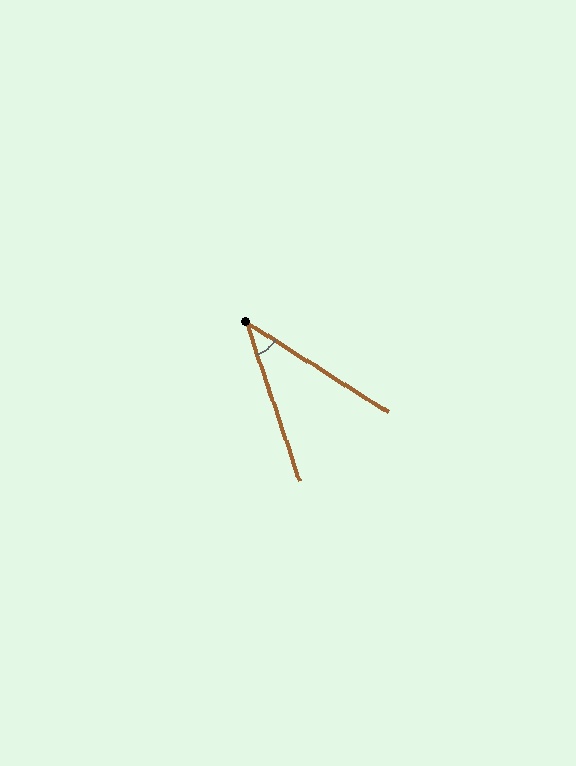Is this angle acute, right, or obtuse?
It is acute.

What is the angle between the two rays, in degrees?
Approximately 39 degrees.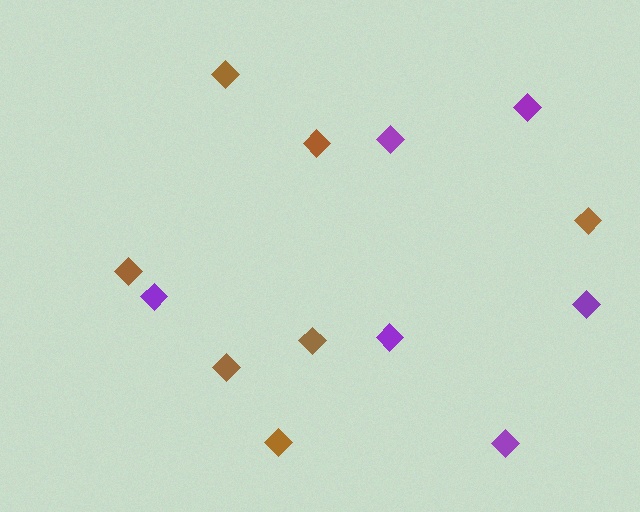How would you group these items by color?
There are 2 groups: one group of brown diamonds (7) and one group of purple diamonds (6).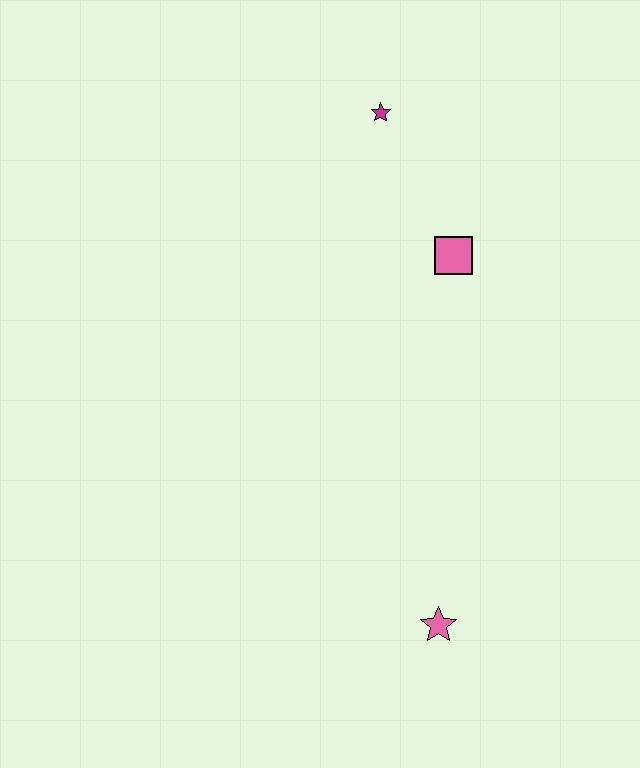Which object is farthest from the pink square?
The pink star is farthest from the pink square.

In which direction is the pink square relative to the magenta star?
The pink square is below the magenta star.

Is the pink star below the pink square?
Yes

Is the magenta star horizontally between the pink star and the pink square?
No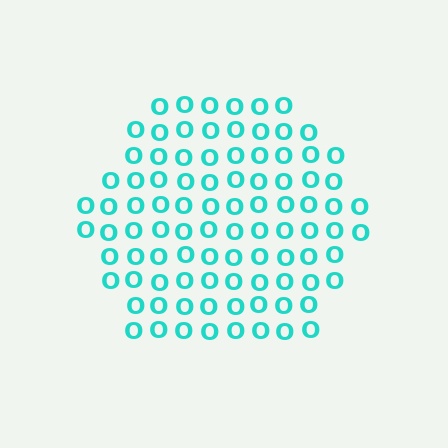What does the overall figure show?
The overall figure shows a hexagon.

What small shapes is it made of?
It is made of small letter O's.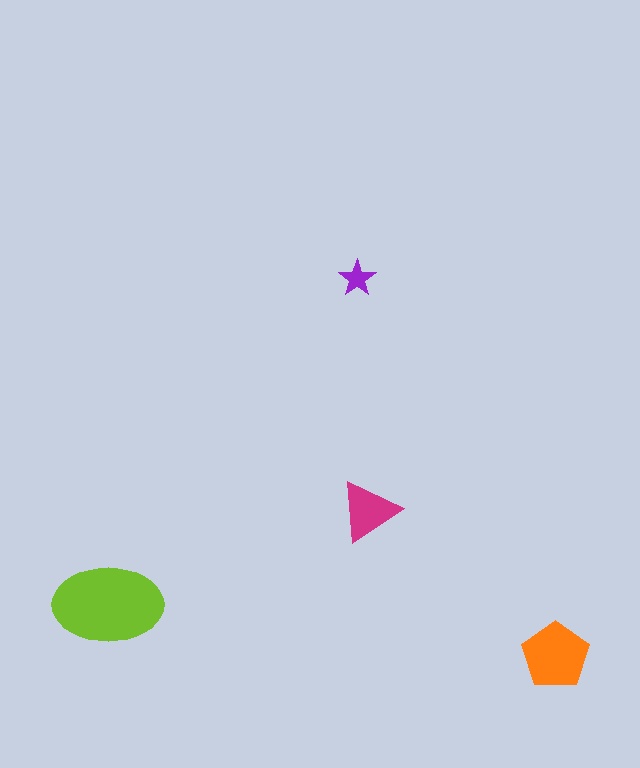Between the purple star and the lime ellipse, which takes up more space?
The lime ellipse.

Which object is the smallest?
The purple star.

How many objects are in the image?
There are 4 objects in the image.